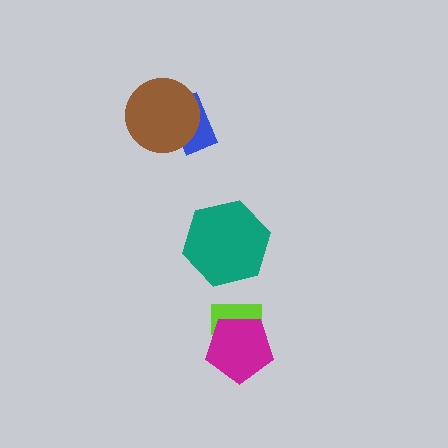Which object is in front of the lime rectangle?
The magenta pentagon is in front of the lime rectangle.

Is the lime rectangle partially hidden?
Yes, it is partially covered by another shape.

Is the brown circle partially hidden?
No, no other shape covers it.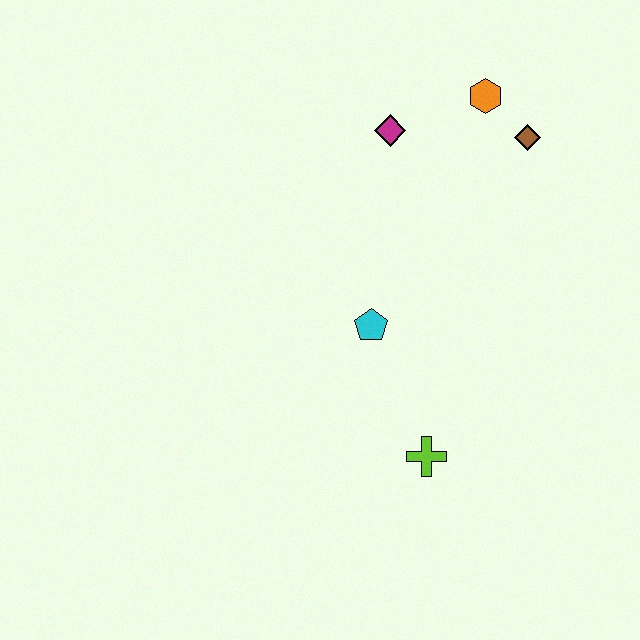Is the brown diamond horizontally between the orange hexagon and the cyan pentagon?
No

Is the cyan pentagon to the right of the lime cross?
No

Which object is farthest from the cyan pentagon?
The orange hexagon is farthest from the cyan pentagon.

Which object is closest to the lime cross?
The cyan pentagon is closest to the lime cross.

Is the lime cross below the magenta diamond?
Yes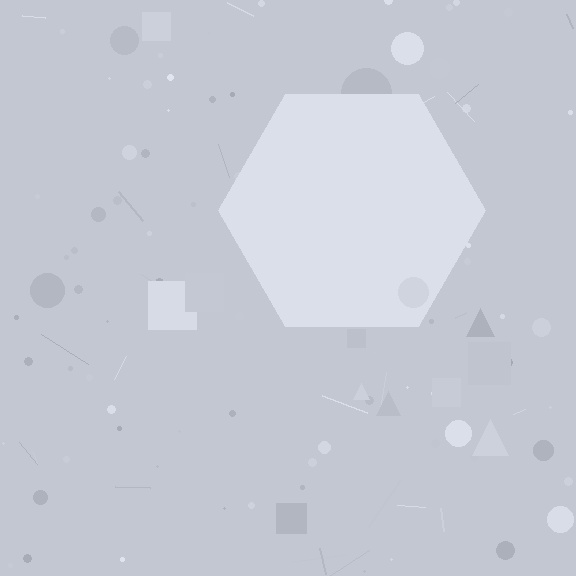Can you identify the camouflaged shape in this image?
The camouflaged shape is a hexagon.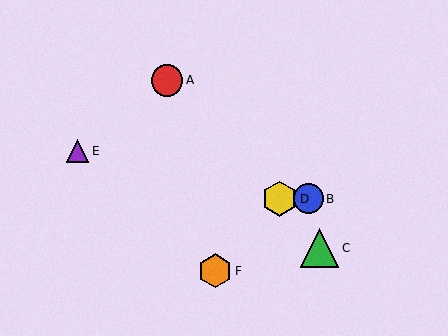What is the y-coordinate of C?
Object C is at y≈248.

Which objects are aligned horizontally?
Objects B, D are aligned horizontally.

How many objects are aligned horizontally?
2 objects (B, D) are aligned horizontally.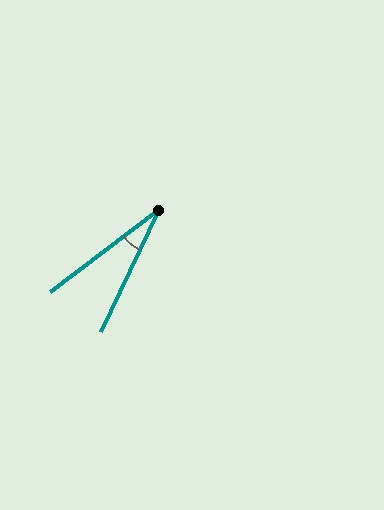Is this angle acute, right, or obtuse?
It is acute.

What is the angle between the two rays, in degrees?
Approximately 27 degrees.